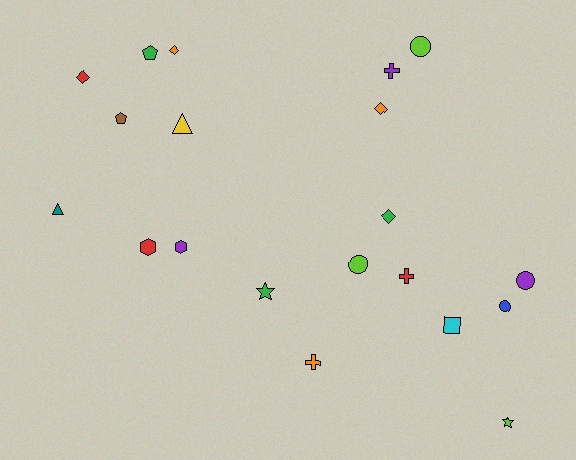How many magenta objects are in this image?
There are no magenta objects.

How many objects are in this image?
There are 20 objects.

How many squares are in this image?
There is 1 square.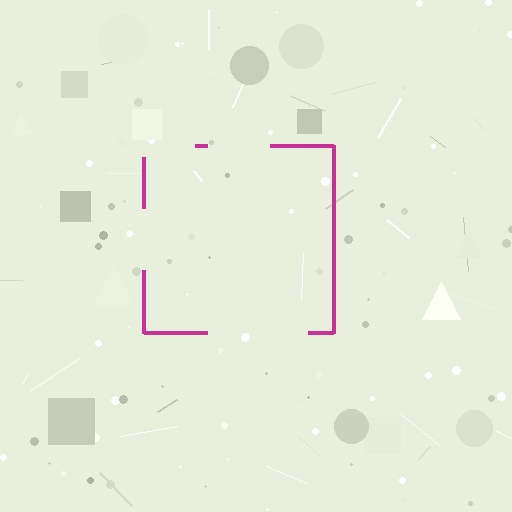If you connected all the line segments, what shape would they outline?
They would outline a square.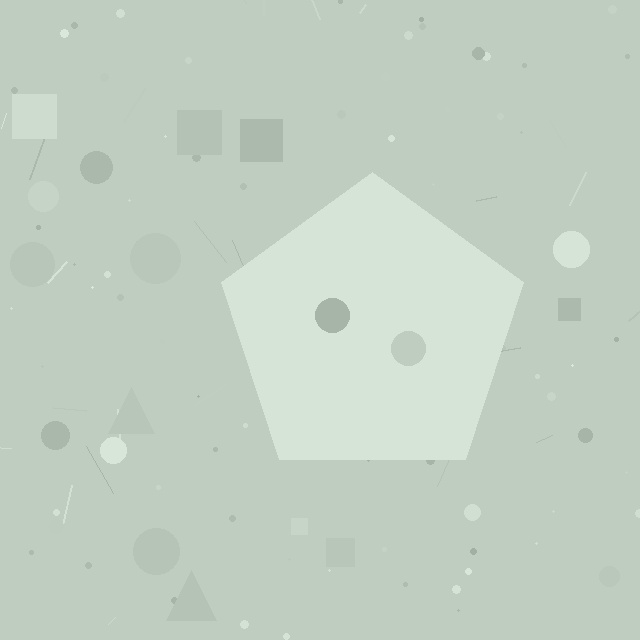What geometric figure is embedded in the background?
A pentagon is embedded in the background.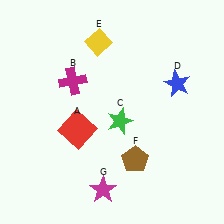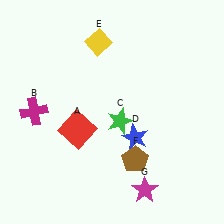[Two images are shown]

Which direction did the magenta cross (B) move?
The magenta cross (B) moved left.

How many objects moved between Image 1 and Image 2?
3 objects moved between the two images.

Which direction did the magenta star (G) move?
The magenta star (G) moved right.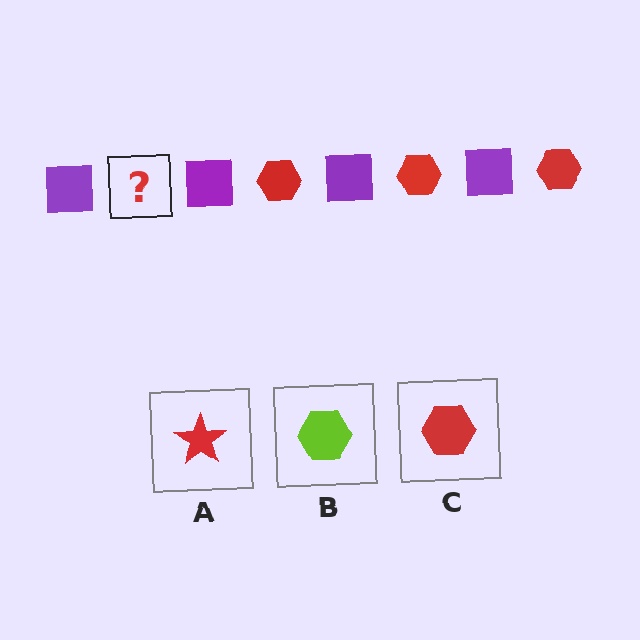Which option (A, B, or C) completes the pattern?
C.